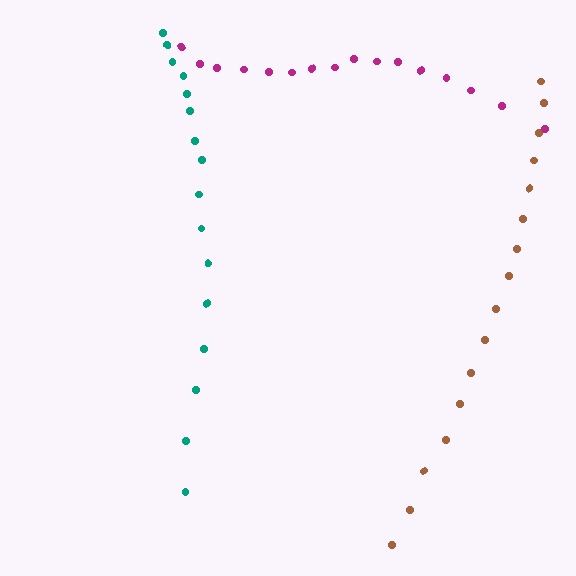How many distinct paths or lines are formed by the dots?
There are 3 distinct paths.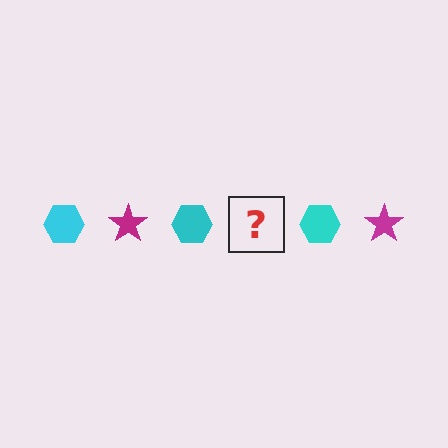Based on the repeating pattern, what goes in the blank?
The blank should be a magenta star.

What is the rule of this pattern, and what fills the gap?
The rule is that the pattern alternates between cyan hexagon and magenta star. The gap should be filled with a magenta star.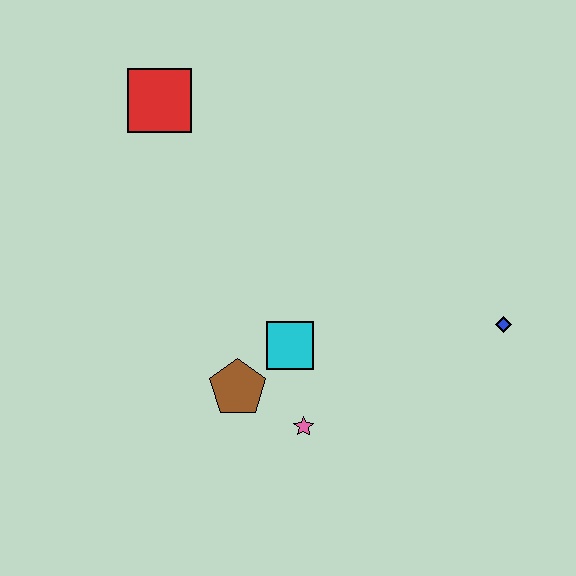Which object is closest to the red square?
The cyan square is closest to the red square.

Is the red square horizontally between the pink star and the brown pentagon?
No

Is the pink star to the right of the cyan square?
Yes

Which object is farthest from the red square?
The blue diamond is farthest from the red square.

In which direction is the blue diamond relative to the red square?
The blue diamond is to the right of the red square.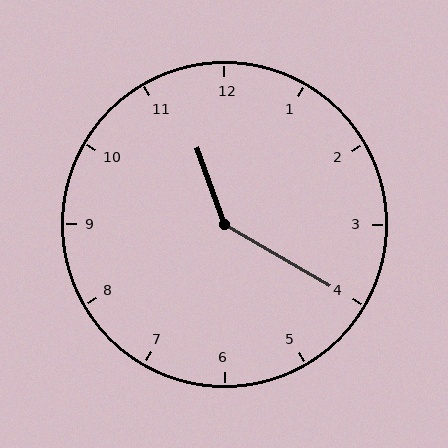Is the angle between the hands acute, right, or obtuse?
It is obtuse.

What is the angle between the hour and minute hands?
Approximately 140 degrees.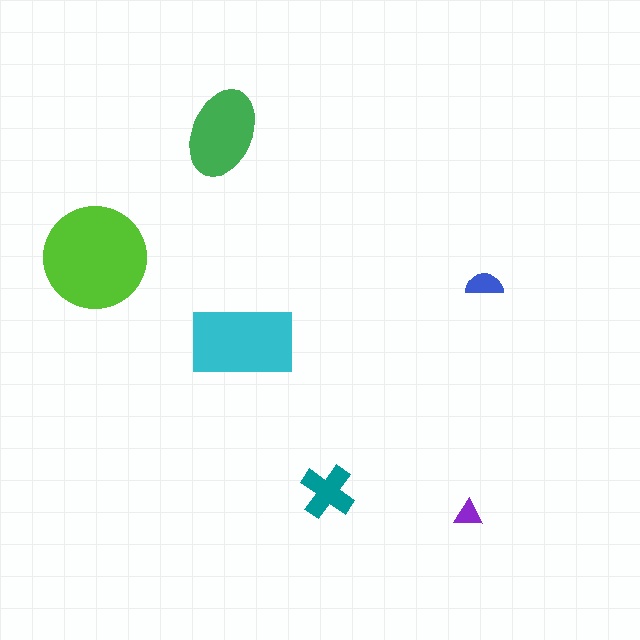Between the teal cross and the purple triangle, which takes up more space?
The teal cross.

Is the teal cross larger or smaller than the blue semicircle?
Larger.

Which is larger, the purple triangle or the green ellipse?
The green ellipse.